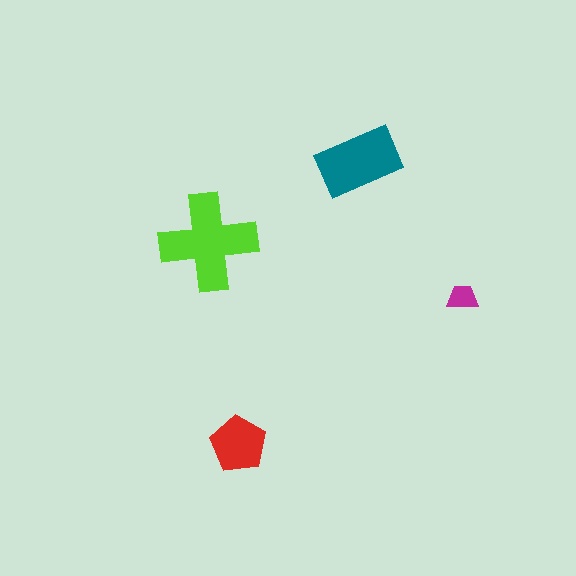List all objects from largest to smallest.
The lime cross, the teal rectangle, the red pentagon, the magenta trapezoid.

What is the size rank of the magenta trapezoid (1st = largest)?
4th.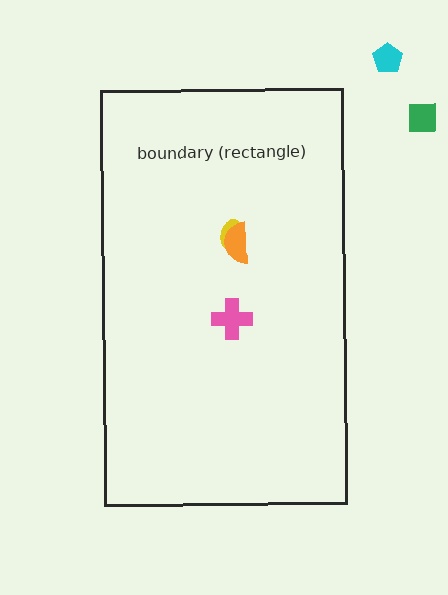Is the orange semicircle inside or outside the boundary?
Inside.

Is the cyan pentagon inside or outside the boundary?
Outside.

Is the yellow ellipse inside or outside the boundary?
Inside.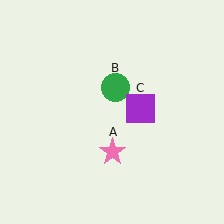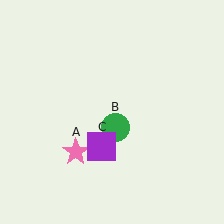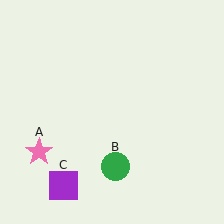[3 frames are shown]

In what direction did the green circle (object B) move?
The green circle (object B) moved down.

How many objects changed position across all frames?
3 objects changed position: pink star (object A), green circle (object B), purple square (object C).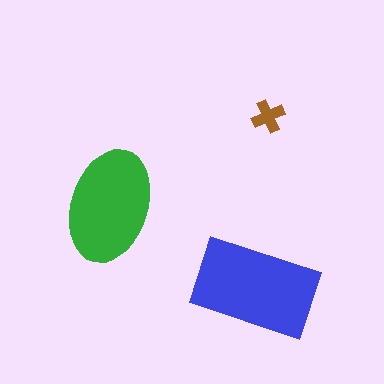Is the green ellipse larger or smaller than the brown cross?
Larger.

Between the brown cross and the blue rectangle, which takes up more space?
The blue rectangle.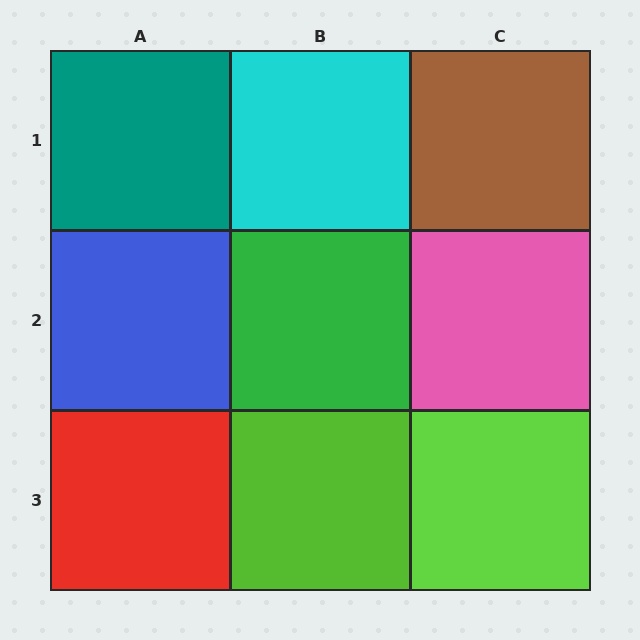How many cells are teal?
1 cell is teal.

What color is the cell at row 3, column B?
Lime.